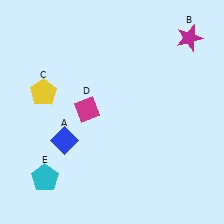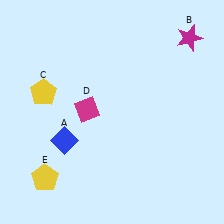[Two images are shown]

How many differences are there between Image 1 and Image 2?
There is 1 difference between the two images.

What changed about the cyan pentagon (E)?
In Image 1, E is cyan. In Image 2, it changed to yellow.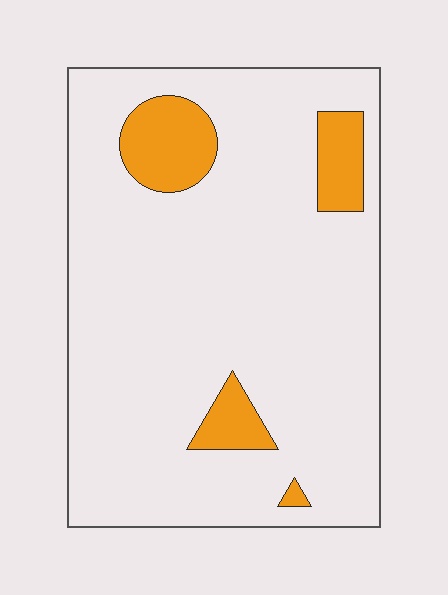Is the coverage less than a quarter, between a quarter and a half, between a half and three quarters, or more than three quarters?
Less than a quarter.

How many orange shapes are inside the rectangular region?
4.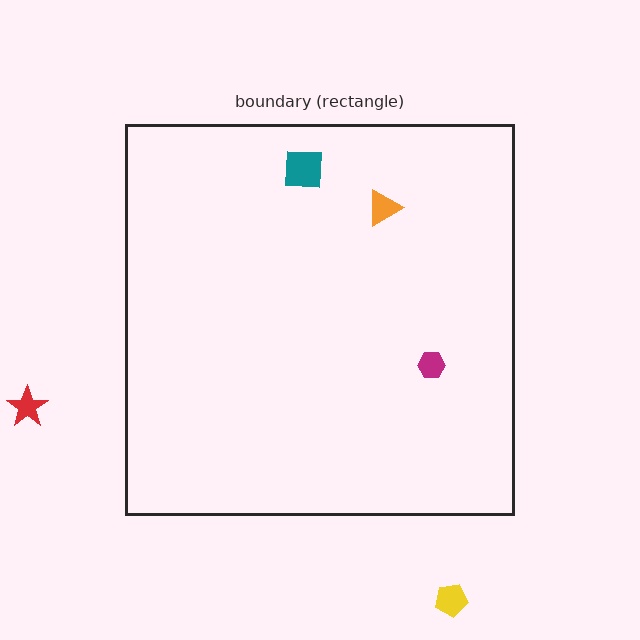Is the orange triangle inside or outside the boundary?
Inside.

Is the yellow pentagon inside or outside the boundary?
Outside.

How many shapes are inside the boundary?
3 inside, 2 outside.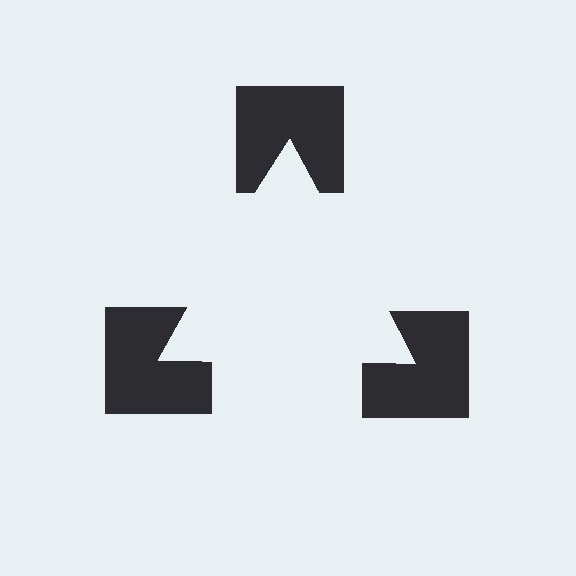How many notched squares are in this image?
There are 3 — one at each vertex of the illusory triangle.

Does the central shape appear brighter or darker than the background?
It typically appears slightly brighter than the background, even though no actual brightness change is drawn.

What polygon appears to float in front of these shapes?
An illusory triangle — its edges are inferred from the aligned wedge cuts in the notched squares, not physically drawn.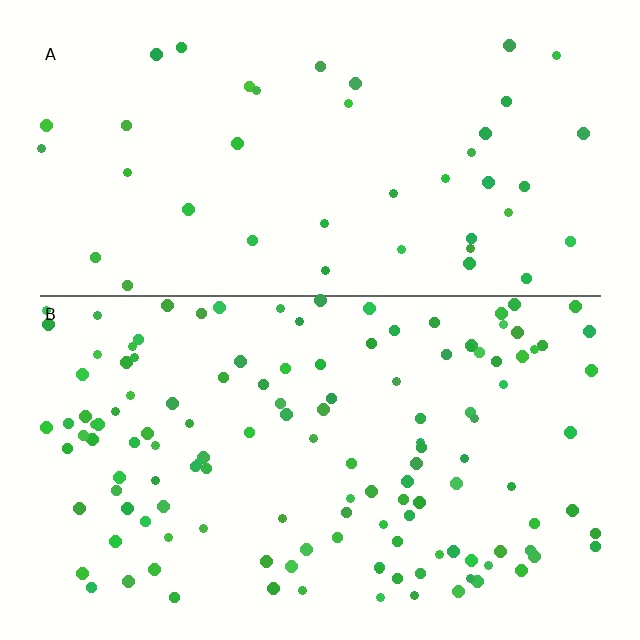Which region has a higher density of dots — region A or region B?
B (the bottom).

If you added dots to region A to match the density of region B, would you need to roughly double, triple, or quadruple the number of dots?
Approximately triple.